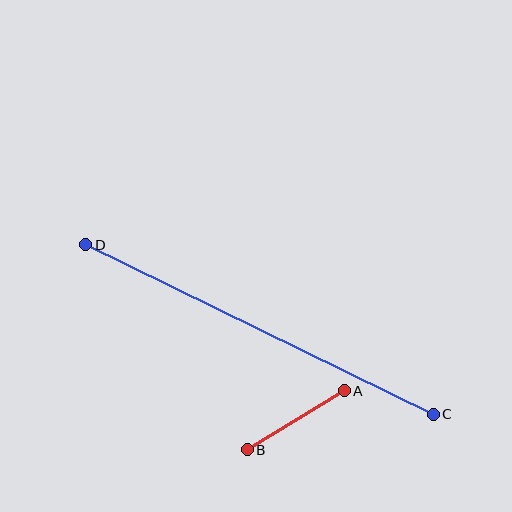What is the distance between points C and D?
The distance is approximately 386 pixels.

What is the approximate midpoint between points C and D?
The midpoint is at approximately (260, 330) pixels.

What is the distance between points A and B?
The distance is approximately 114 pixels.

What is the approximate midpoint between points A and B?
The midpoint is at approximately (296, 420) pixels.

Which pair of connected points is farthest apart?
Points C and D are farthest apart.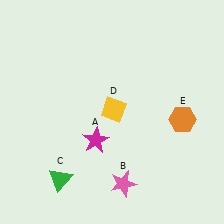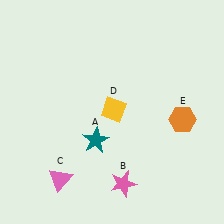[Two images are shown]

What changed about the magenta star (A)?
In Image 1, A is magenta. In Image 2, it changed to teal.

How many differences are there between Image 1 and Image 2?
There are 2 differences between the two images.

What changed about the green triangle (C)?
In Image 1, C is green. In Image 2, it changed to pink.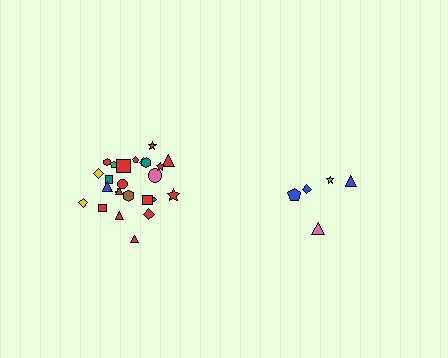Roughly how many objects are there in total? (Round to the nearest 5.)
Roughly 30 objects in total.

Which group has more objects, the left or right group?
The left group.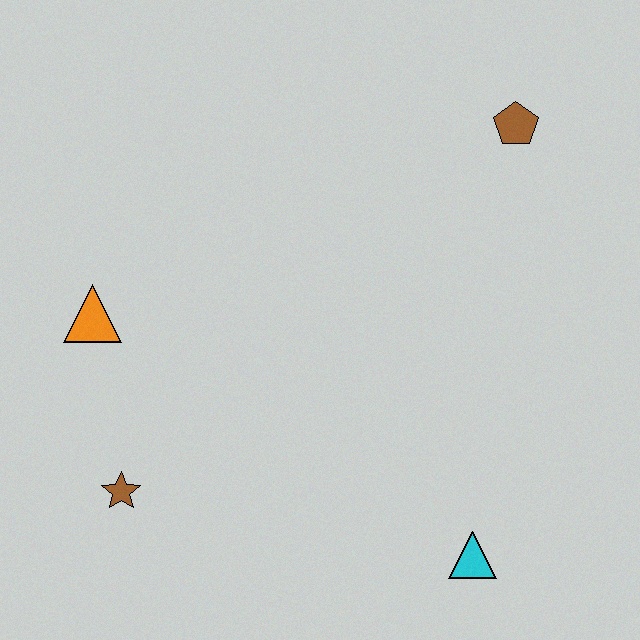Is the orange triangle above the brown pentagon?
No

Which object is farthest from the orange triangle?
The brown pentagon is farthest from the orange triangle.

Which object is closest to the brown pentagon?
The cyan triangle is closest to the brown pentagon.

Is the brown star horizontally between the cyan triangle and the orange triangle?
Yes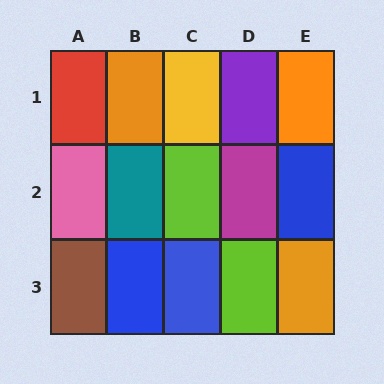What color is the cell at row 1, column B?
Orange.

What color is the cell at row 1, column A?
Red.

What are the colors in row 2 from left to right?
Pink, teal, lime, magenta, blue.